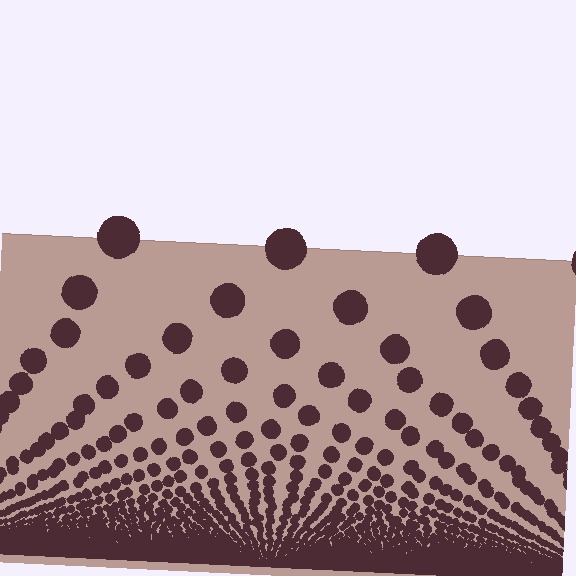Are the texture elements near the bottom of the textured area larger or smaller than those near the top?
Smaller. The gradient is inverted — elements near the bottom are smaller and denser.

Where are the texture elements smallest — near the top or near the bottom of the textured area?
Near the bottom.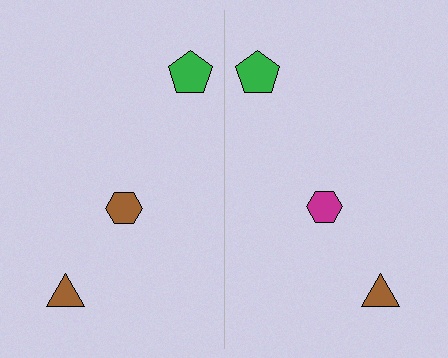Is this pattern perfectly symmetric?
No, the pattern is not perfectly symmetric. The magenta hexagon on the right side breaks the symmetry — its mirror counterpart is brown.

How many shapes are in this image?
There are 6 shapes in this image.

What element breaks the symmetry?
The magenta hexagon on the right side breaks the symmetry — its mirror counterpart is brown.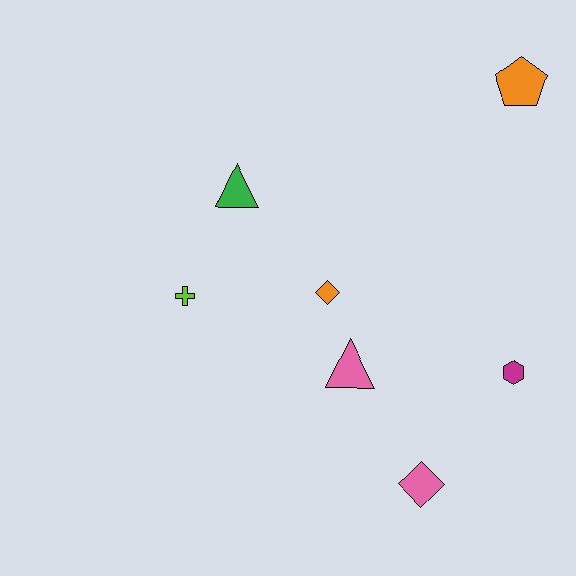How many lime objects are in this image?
There is 1 lime object.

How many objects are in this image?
There are 7 objects.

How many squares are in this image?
There are no squares.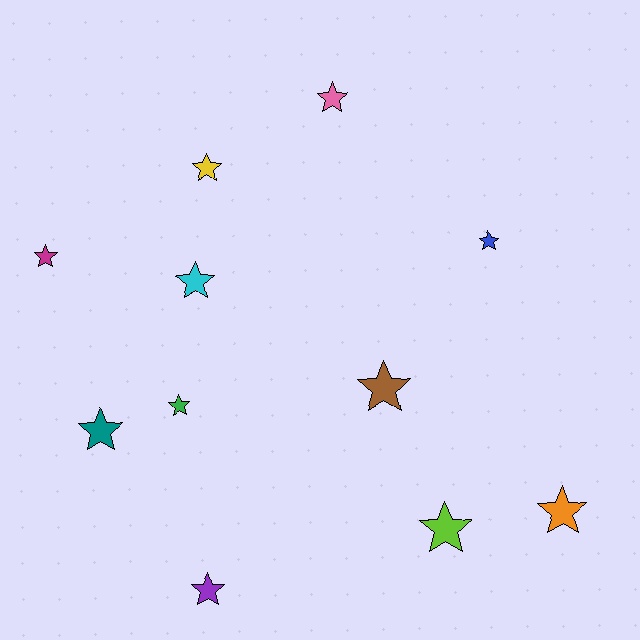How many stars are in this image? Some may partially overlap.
There are 11 stars.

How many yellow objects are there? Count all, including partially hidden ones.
There is 1 yellow object.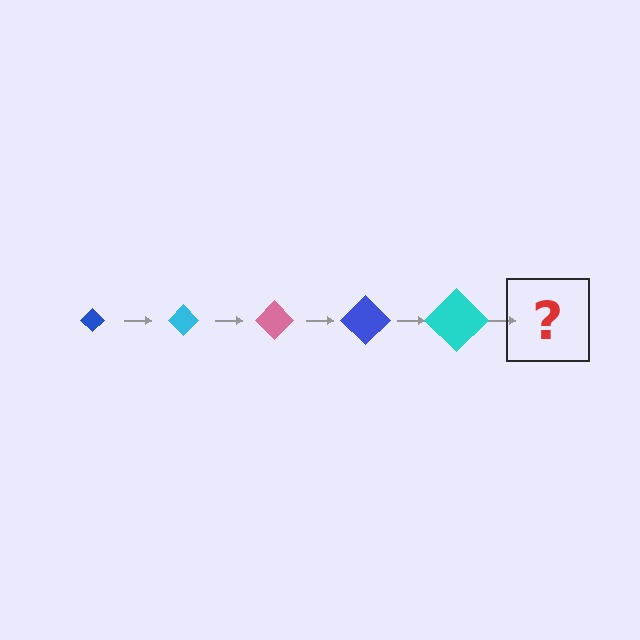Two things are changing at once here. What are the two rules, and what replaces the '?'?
The two rules are that the diamond grows larger each step and the color cycles through blue, cyan, and pink. The '?' should be a pink diamond, larger than the previous one.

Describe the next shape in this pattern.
It should be a pink diamond, larger than the previous one.